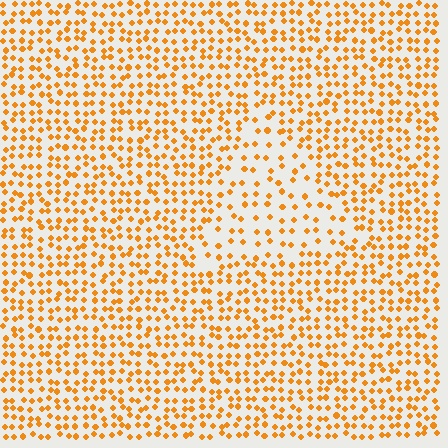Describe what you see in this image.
The image contains small orange elements arranged at two different densities. A triangle-shaped region is visible where the elements are less densely packed than the surrounding area.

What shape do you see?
I see a triangle.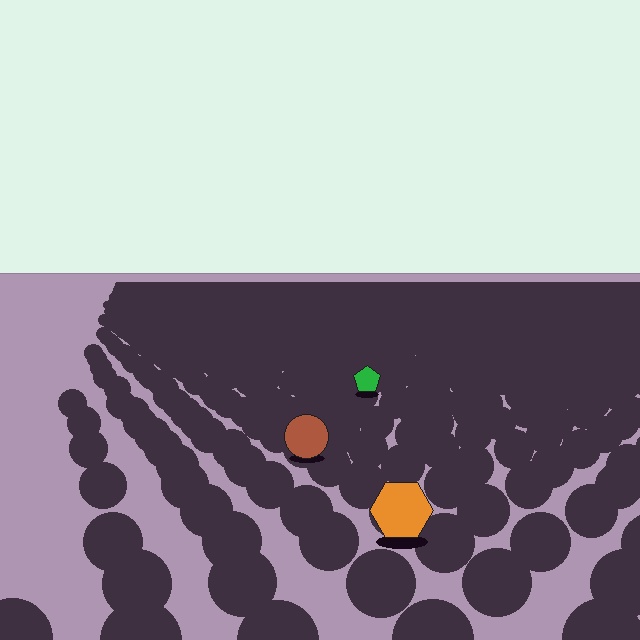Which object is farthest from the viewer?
The green pentagon is farthest from the viewer. It appears smaller and the ground texture around it is denser.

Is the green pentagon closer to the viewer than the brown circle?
No. The brown circle is closer — you can tell from the texture gradient: the ground texture is coarser near it.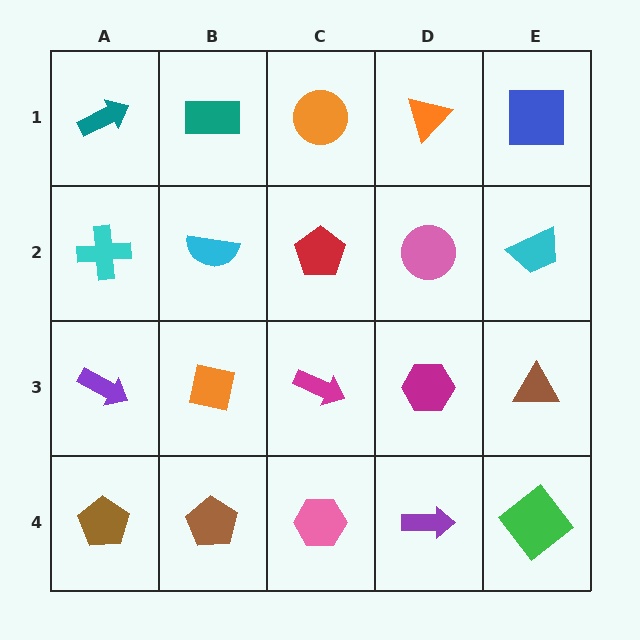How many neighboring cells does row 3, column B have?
4.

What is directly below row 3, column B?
A brown pentagon.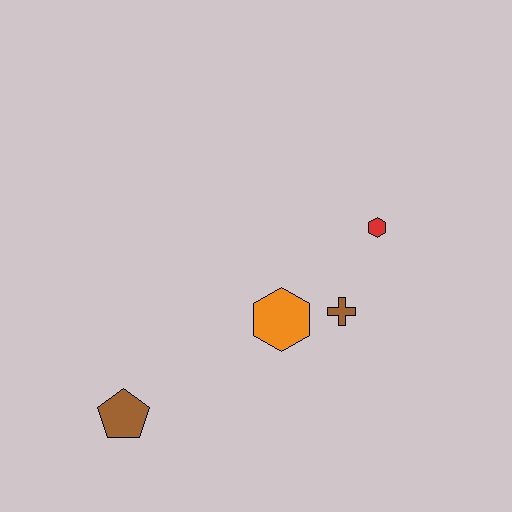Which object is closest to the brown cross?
The orange hexagon is closest to the brown cross.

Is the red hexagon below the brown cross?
No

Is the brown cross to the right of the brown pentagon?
Yes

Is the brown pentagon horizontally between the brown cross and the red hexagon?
No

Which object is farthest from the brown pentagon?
The red hexagon is farthest from the brown pentagon.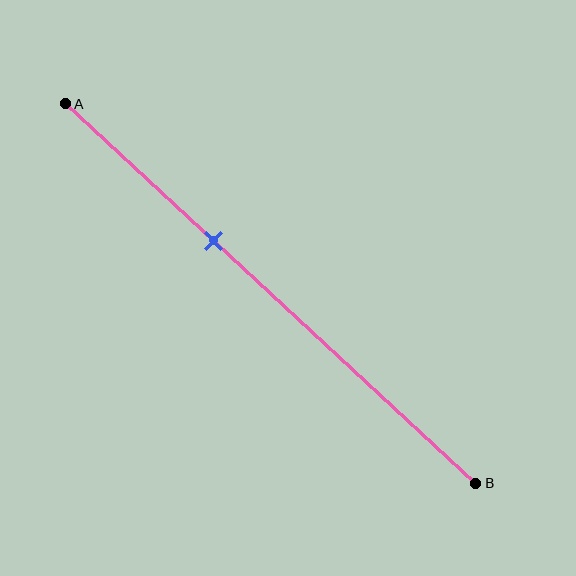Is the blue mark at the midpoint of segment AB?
No, the mark is at about 35% from A, not at the 50% midpoint.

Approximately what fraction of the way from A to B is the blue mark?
The blue mark is approximately 35% of the way from A to B.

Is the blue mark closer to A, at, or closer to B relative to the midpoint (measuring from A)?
The blue mark is closer to point A than the midpoint of segment AB.